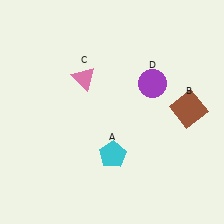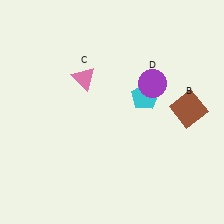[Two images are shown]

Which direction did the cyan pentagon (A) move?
The cyan pentagon (A) moved up.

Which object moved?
The cyan pentagon (A) moved up.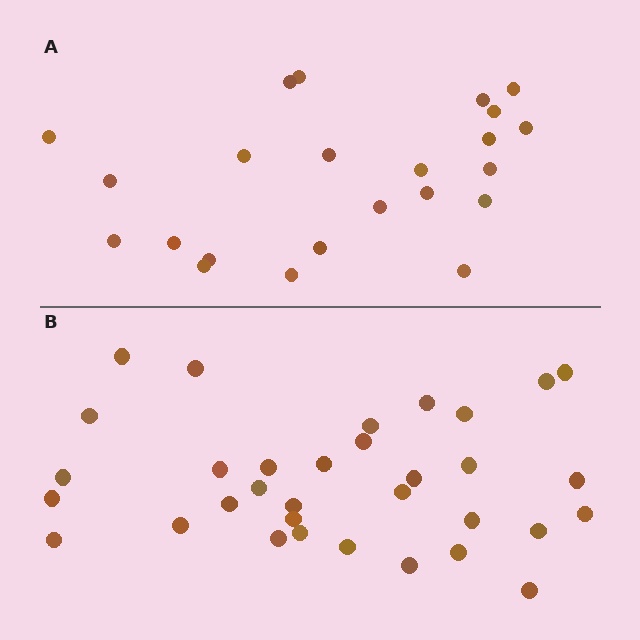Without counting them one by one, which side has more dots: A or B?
Region B (the bottom region) has more dots.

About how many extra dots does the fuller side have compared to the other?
Region B has roughly 10 or so more dots than region A.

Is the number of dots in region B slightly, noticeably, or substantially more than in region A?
Region B has noticeably more, but not dramatically so. The ratio is roughly 1.4 to 1.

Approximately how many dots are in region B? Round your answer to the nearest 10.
About 30 dots. (The exact count is 33, which rounds to 30.)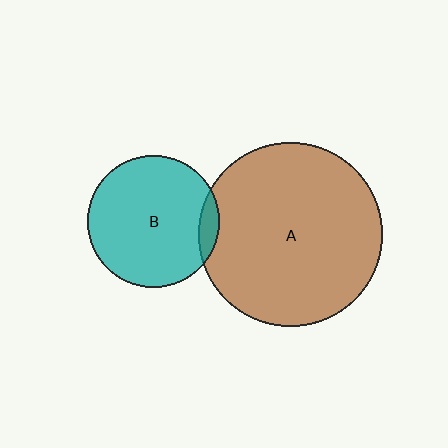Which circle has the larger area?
Circle A (brown).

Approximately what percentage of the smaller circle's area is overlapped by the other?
Approximately 10%.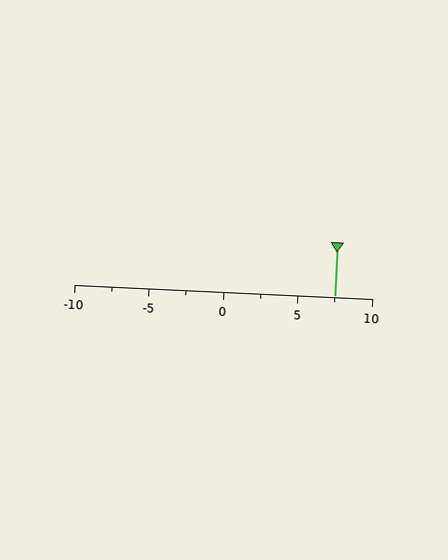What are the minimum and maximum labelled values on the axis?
The axis runs from -10 to 10.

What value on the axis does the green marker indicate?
The marker indicates approximately 7.5.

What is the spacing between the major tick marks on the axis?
The major ticks are spaced 5 apart.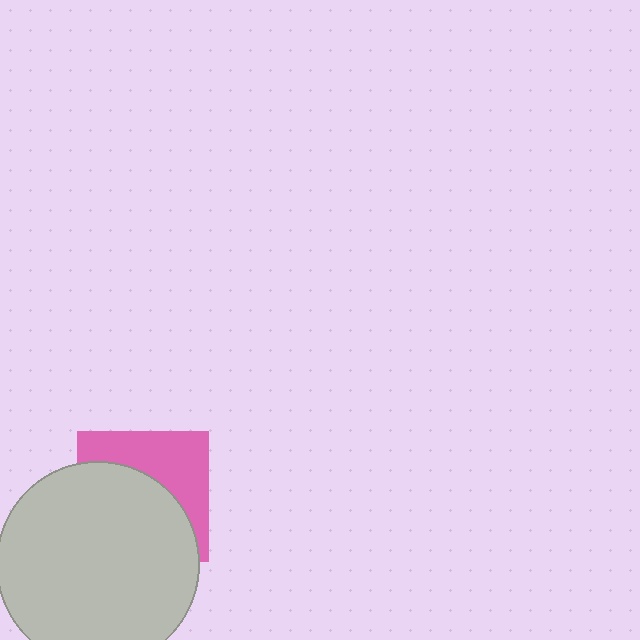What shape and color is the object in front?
The object in front is a light gray circle.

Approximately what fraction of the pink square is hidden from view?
Roughly 58% of the pink square is hidden behind the light gray circle.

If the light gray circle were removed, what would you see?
You would see the complete pink square.